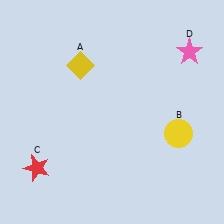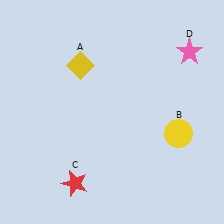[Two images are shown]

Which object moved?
The red star (C) moved right.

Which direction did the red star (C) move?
The red star (C) moved right.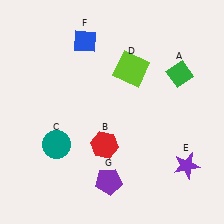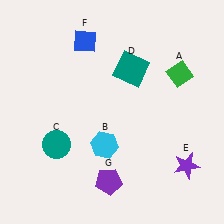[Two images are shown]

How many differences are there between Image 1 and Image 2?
There are 2 differences between the two images.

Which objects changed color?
B changed from red to cyan. D changed from lime to teal.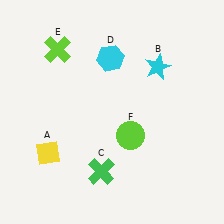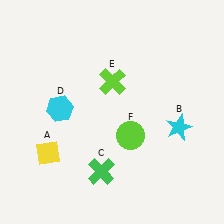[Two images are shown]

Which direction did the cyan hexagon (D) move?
The cyan hexagon (D) moved down.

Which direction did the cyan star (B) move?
The cyan star (B) moved down.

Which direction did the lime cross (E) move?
The lime cross (E) moved right.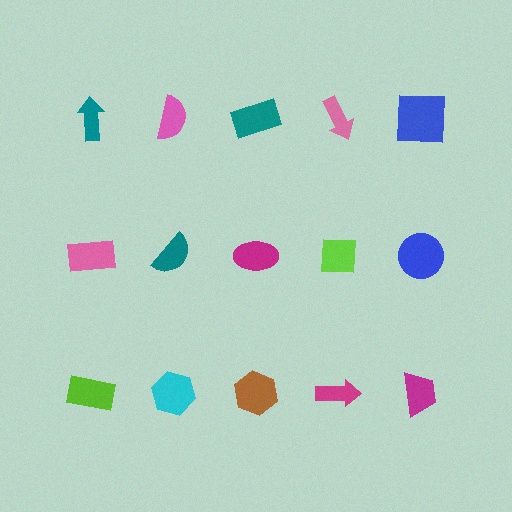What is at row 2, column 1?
A pink rectangle.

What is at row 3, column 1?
A lime rectangle.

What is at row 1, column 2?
A pink semicircle.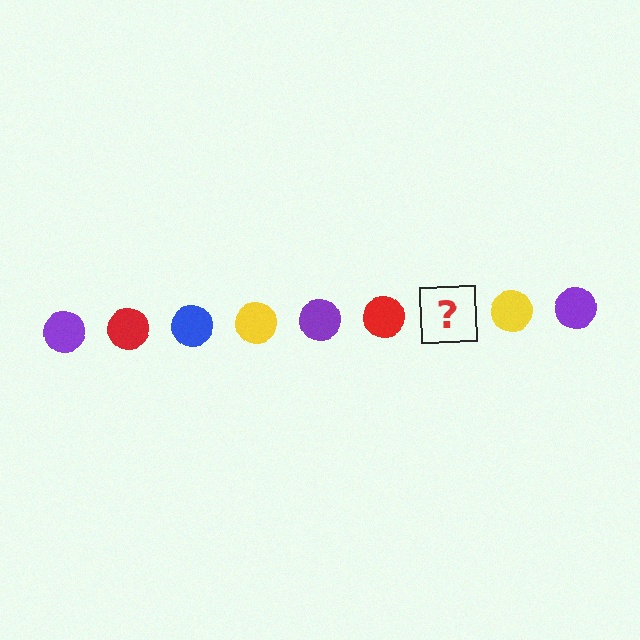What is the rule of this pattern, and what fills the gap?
The rule is that the pattern cycles through purple, red, blue, yellow circles. The gap should be filled with a blue circle.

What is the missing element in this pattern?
The missing element is a blue circle.